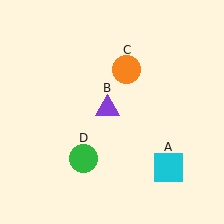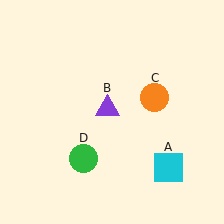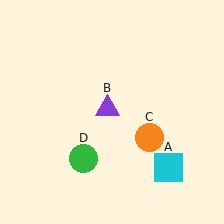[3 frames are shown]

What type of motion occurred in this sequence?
The orange circle (object C) rotated clockwise around the center of the scene.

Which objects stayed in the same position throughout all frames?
Cyan square (object A) and purple triangle (object B) and green circle (object D) remained stationary.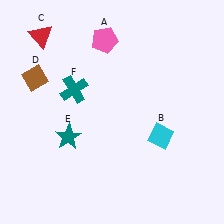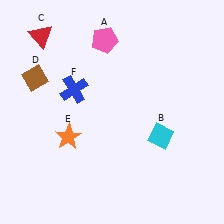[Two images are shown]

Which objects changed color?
E changed from teal to orange. F changed from teal to blue.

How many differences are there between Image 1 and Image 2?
There are 2 differences between the two images.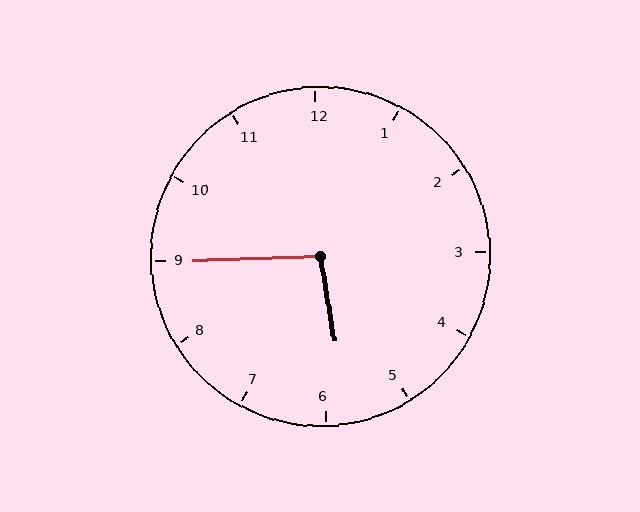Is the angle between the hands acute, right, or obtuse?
It is obtuse.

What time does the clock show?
5:45.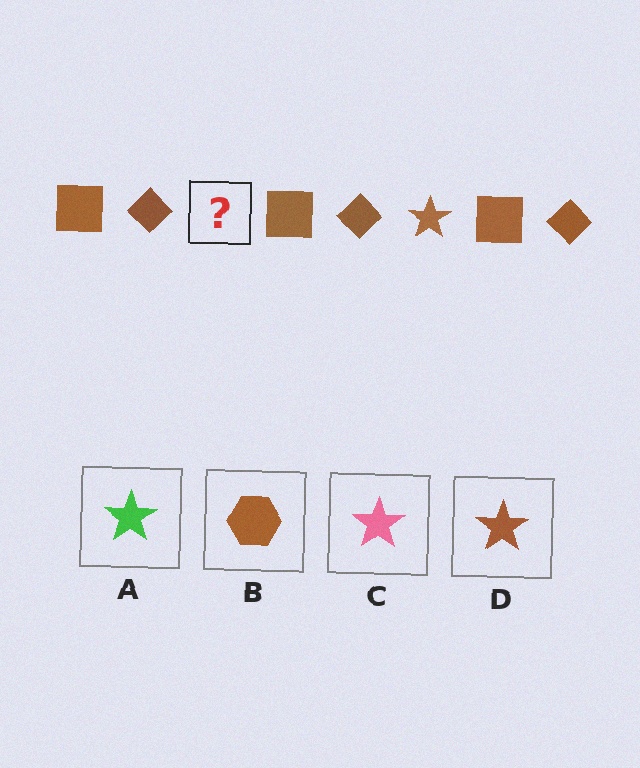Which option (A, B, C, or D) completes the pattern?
D.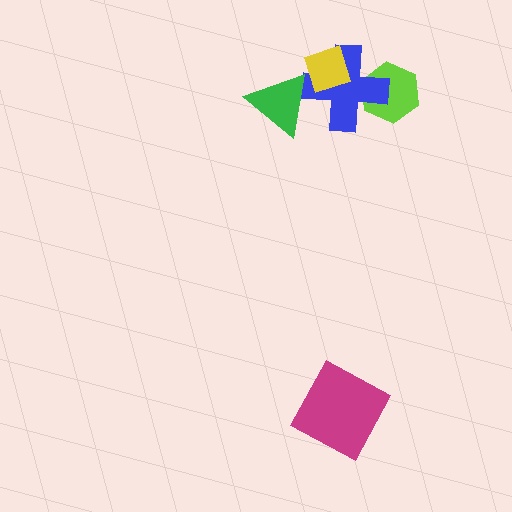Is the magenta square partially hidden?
No, no other shape covers it.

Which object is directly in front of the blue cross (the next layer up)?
The green triangle is directly in front of the blue cross.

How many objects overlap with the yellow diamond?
1 object overlaps with the yellow diamond.